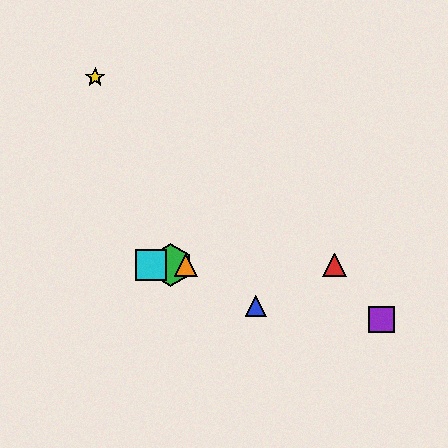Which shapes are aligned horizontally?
The red triangle, the green hexagon, the orange triangle, the cyan square are aligned horizontally.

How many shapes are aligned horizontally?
4 shapes (the red triangle, the green hexagon, the orange triangle, the cyan square) are aligned horizontally.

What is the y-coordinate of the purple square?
The purple square is at y≈320.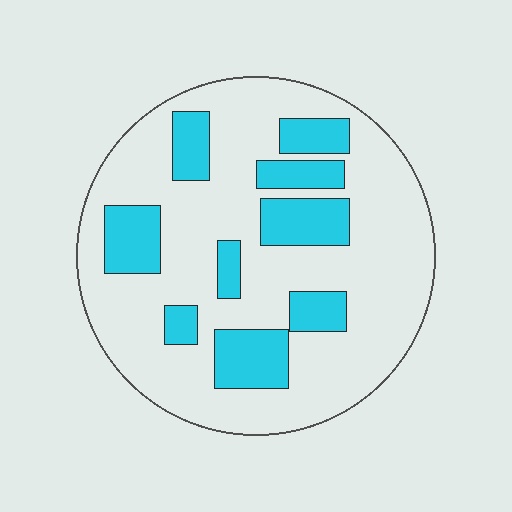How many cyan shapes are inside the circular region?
9.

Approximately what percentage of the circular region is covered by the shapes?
Approximately 25%.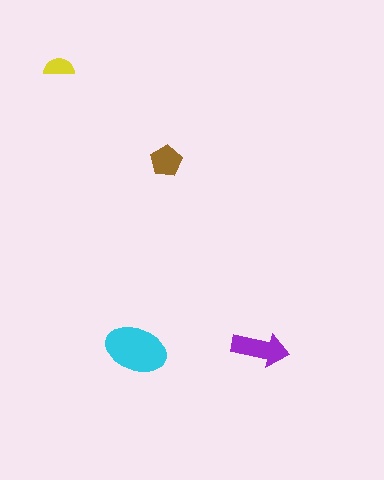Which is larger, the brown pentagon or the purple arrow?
The purple arrow.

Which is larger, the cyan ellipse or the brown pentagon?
The cyan ellipse.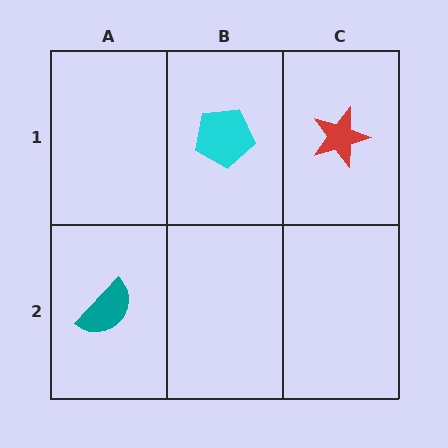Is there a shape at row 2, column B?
No, that cell is empty.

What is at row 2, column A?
A teal semicircle.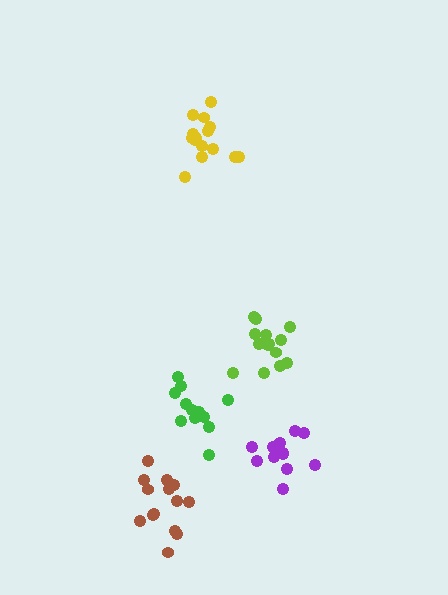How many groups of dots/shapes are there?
There are 5 groups.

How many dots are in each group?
Group 1: 15 dots, Group 2: 14 dots, Group 3: 16 dots, Group 4: 14 dots, Group 5: 12 dots (71 total).